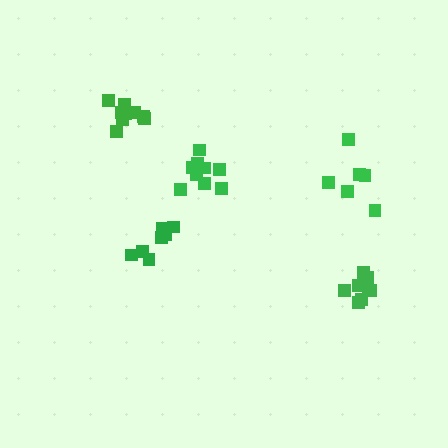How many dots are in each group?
Group 1: 7 dots, Group 2: 9 dots, Group 3: 6 dots, Group 4: 9 dots, Group 5: 9 dots (40 total).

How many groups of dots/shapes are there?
There are 5 groups.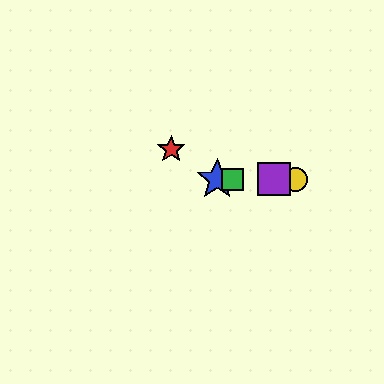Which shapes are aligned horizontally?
The blue star, the green square, the yellow circle, the purple square are aligned horizontally.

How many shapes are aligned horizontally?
4 shapes (the blue star, the green square, the yellow circle, the purple square) are aligned horizontally.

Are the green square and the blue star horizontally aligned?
Yes, both are at y≈179.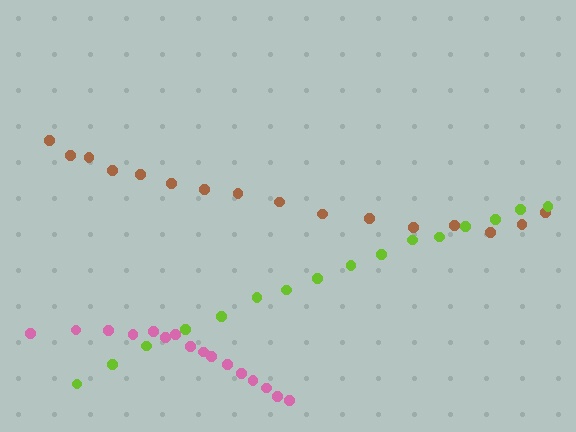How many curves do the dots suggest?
There are 3 distinct paths.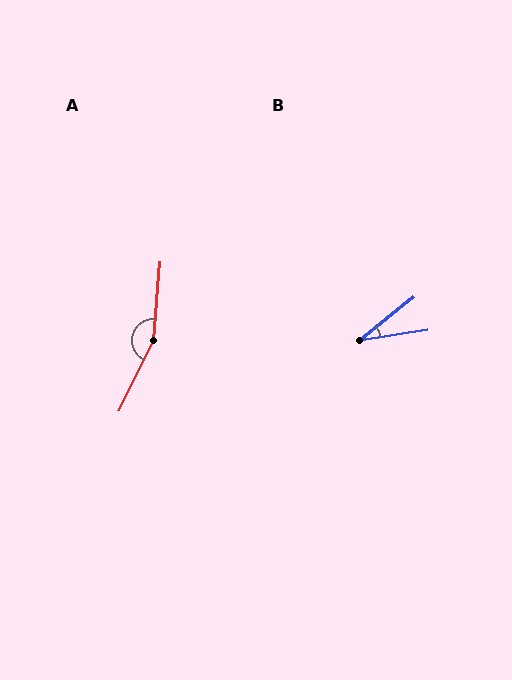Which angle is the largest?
A, at approximately 158 degrees.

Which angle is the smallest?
B, at approximately 30 degrees.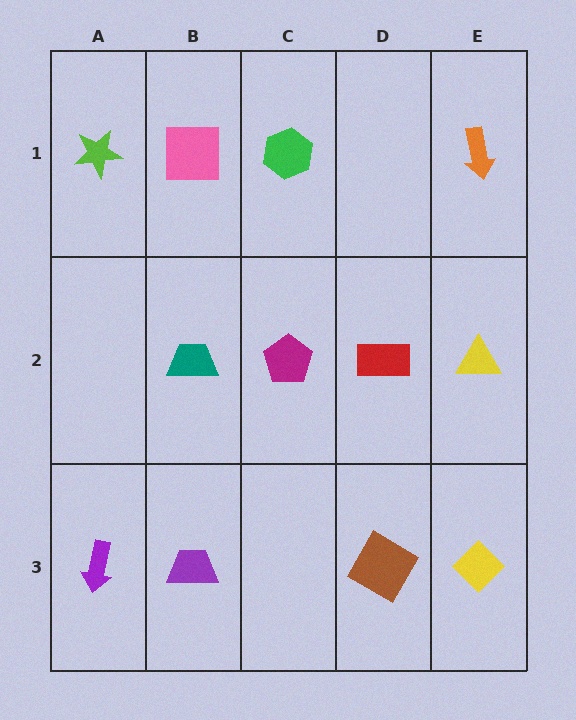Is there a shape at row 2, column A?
No, that cell is empty.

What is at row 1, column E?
An orange arrow.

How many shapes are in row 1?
4 shapes.